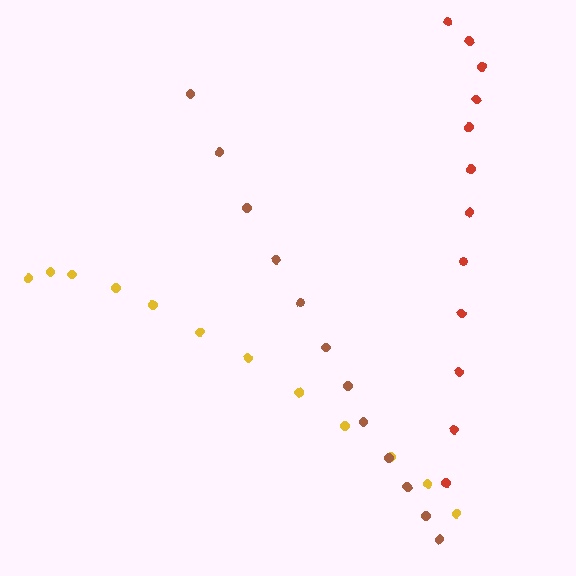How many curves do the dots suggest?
There are 3 distinct paths.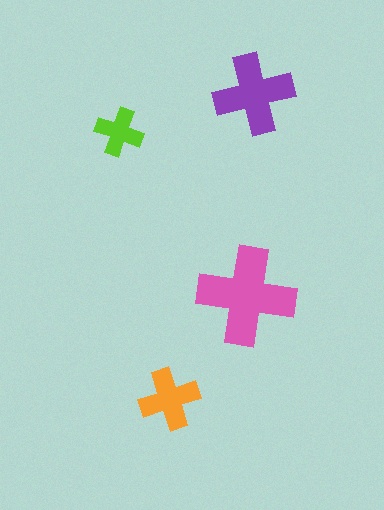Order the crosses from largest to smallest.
the pink one, the purple one, the orange one, the lime one.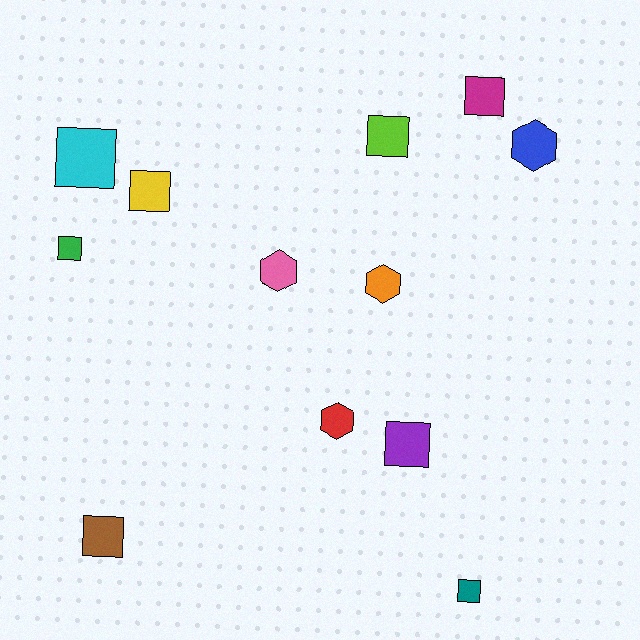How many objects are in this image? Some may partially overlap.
There are 12 objects.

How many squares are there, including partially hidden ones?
There are 8 squares.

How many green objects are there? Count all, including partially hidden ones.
There is 1 green object.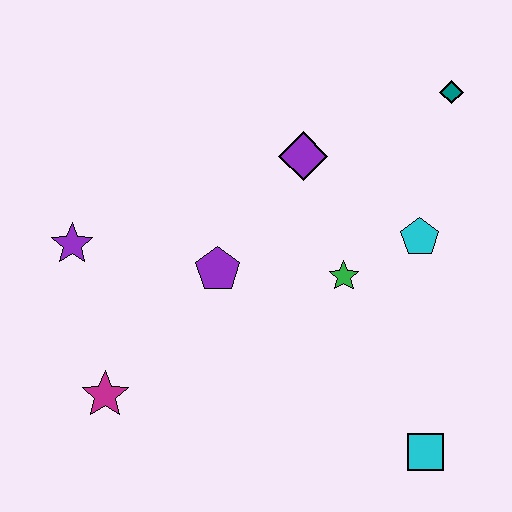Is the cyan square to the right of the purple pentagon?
Yes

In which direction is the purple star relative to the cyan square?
The purple star is to the left of the cyan square.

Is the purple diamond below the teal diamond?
Yes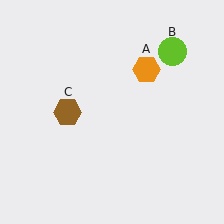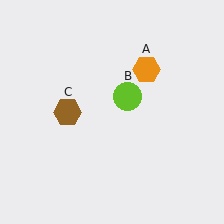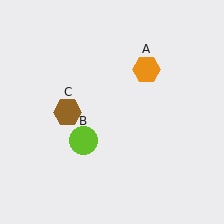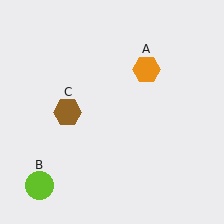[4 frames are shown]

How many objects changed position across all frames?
1 object changed position: lime circle (object B).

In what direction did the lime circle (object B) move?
The lime circle (object B) moved down and to the left.